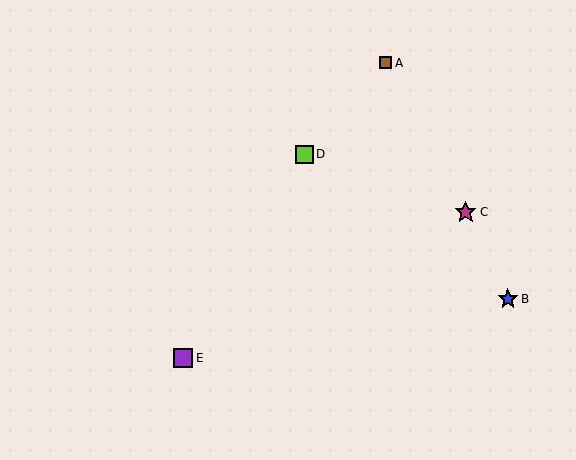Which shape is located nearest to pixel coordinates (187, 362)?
The purple square (labeled E) at (183, 358) is nearest to that location.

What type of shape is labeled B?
Shape B is a blue star.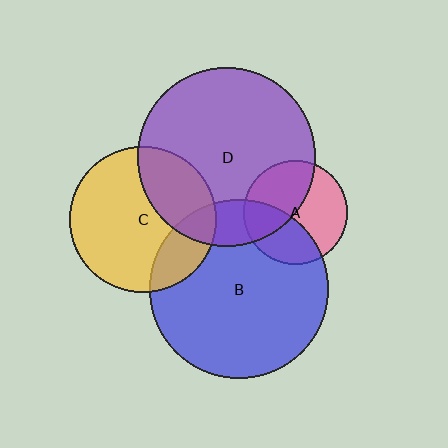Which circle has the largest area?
Circle D (purple).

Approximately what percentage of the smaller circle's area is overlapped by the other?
Approximately 30%.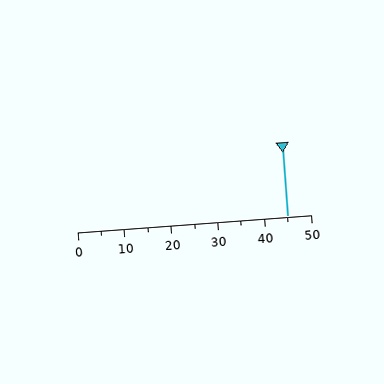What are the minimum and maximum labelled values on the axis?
The axis runs from 0 to 50.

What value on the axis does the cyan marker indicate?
The marker indicates approximately 45.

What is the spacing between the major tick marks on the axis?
The major ticks are spaced 10 apart.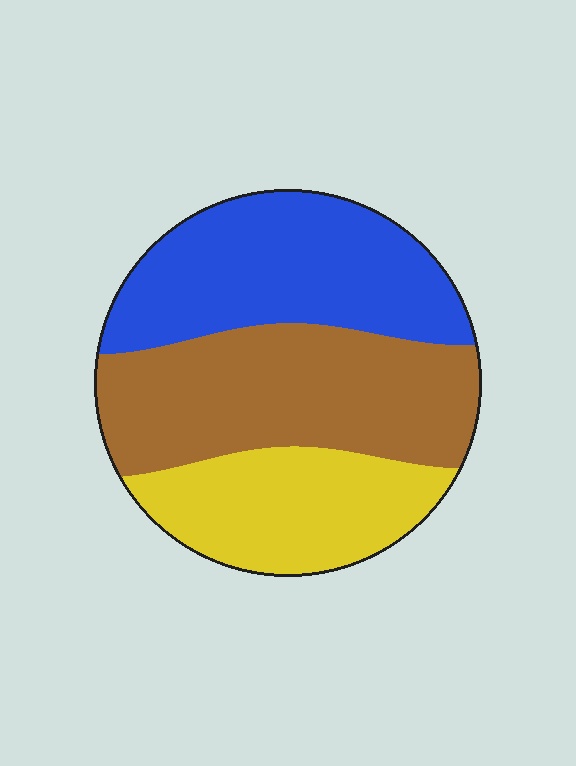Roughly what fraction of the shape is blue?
Blue takes up between a third and a half of the shape.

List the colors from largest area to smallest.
From largest to smallest: brown, blue, yellow.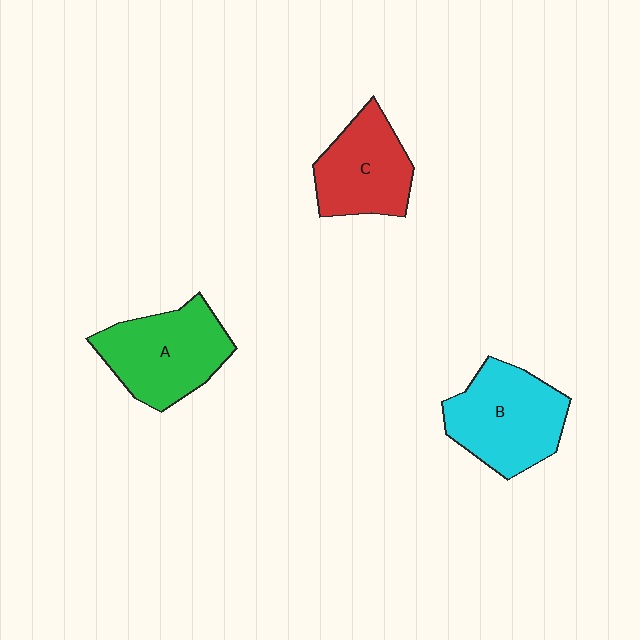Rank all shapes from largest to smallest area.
From largest to smallest: B (cyan), A (green), C (red).